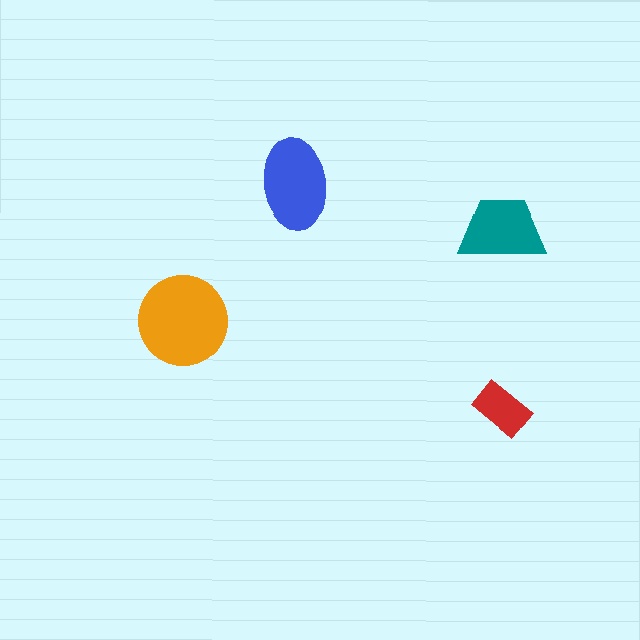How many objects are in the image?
There are 4 objects in the image.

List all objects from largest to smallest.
The orange circle, the blue ellipse, the teal trapezoid, the red rectangle.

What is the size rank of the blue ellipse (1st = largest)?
2nd.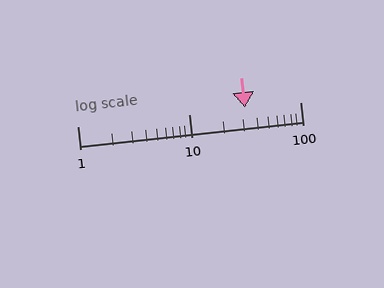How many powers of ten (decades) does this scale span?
The scale spans 2 decades, from 1 to 100.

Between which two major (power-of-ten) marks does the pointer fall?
The pointer is between 10 and 100.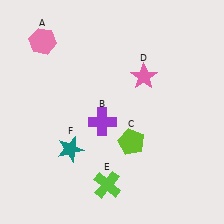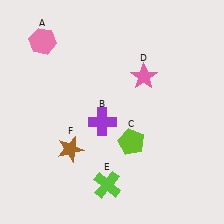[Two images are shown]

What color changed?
The star (F) changed from teal in Image 1 to brown in Image 2.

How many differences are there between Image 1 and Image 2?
There is 1 difference between the two images.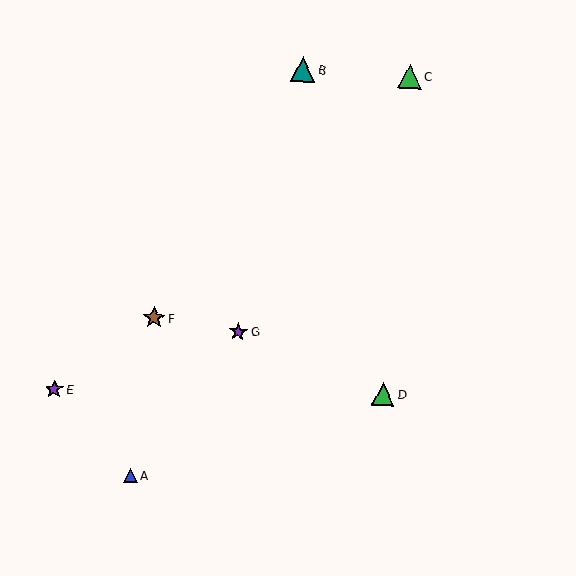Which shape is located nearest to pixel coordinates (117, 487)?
The blue triangle (labeled A) at (131, 475) is nearest to that location.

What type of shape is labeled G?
Shape G is a purple star.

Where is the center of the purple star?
The center of the purple star is at (54, 389).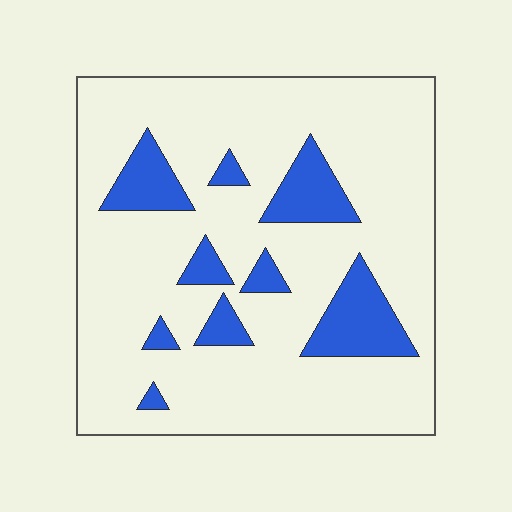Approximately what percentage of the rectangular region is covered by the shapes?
Approximately 15%.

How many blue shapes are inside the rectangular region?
9.